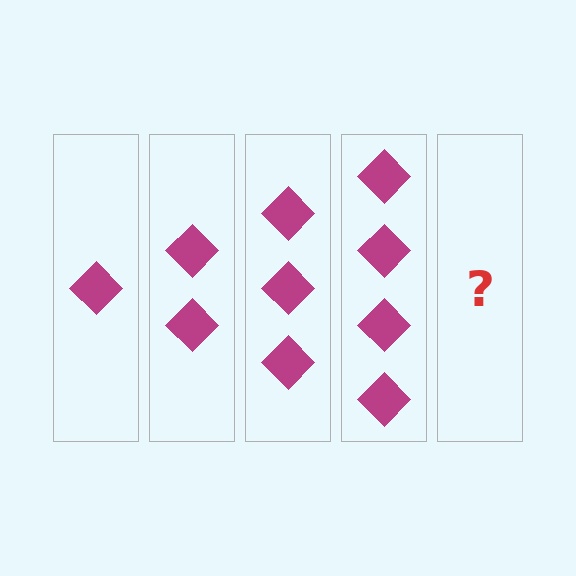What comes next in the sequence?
The next element should be 5 diamonds.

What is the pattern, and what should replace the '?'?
The pattern is that each step adds one more diamond. The '?' should be 5 diamonds.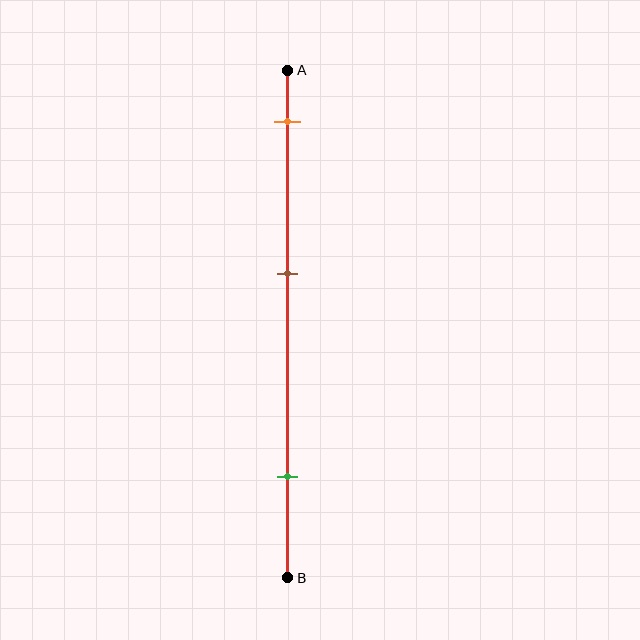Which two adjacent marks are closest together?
The orange and brown marks are the closest adjacent pair.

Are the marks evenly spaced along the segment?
Yes, the marks are approximately evenly spaced.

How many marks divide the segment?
There are 3 marks dividing the segment.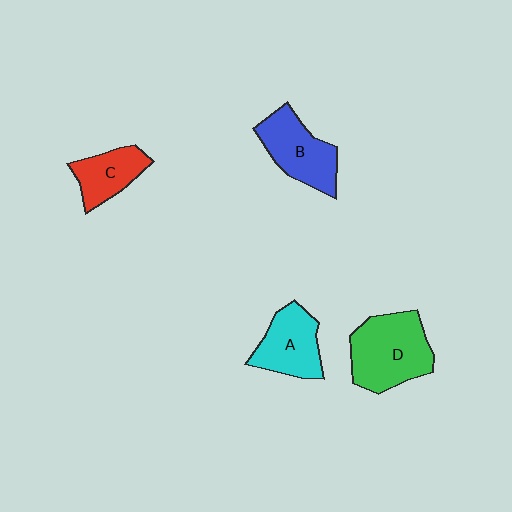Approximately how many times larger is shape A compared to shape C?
Approximately 1.2 times.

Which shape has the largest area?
Shape D (green).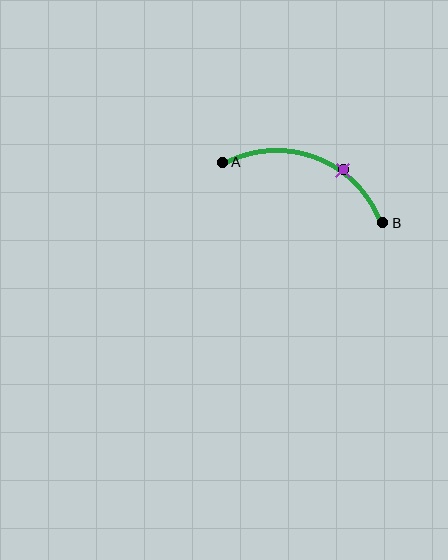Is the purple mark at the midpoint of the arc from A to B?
No. The purple mark lies on the arc but is closer to endpoint B. The arc midpoint would be at the point on the curve equidistant along the arc from both A and B.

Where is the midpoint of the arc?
The arc midpoint is the point on the curve farthest from the straight line joining A and B. It sits above that line.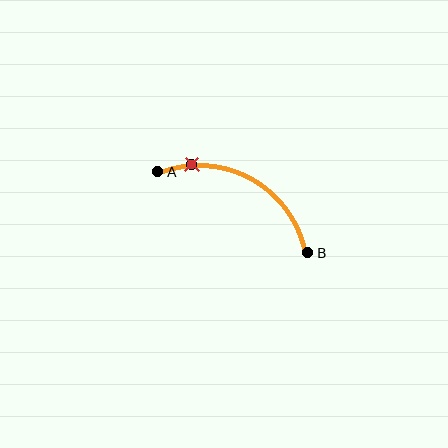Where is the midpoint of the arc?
The arc midpoint is the point on the curve farthest from the straight line joining A and B. It sits above that line.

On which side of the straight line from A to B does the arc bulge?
The arc bulges above the straight line connecting A and B.